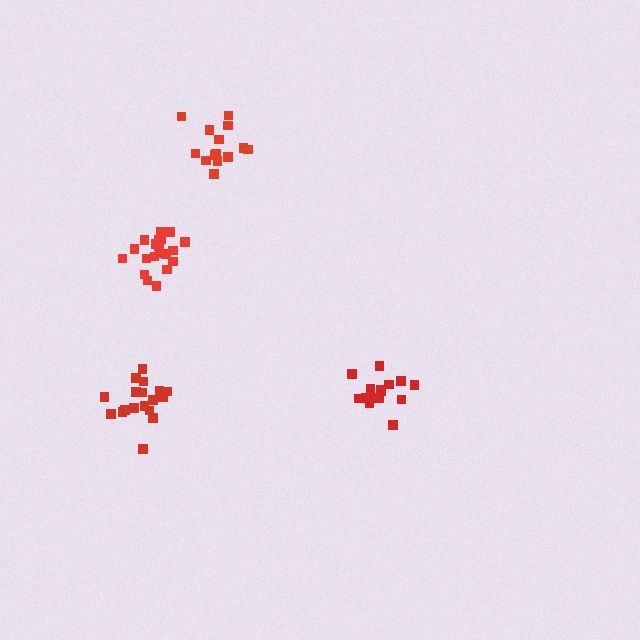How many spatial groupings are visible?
There are 4 spatial groupings.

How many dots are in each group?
Group 1: 15 dots, Group 2: 20 dots, Group 3: 18 dots, Group 4: 14 dots (67 total).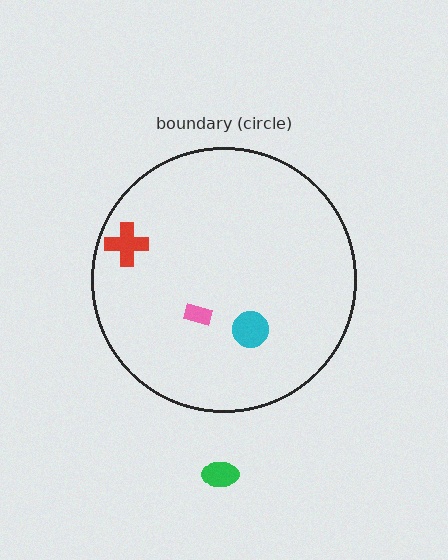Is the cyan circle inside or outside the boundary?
Inside.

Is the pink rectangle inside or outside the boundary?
Inside.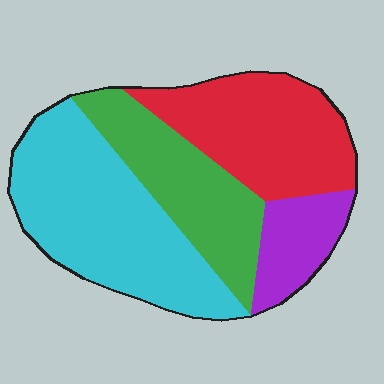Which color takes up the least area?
Purple, at roughly 10%.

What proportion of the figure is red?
Red takes up about one quarter (1/4) of the figure.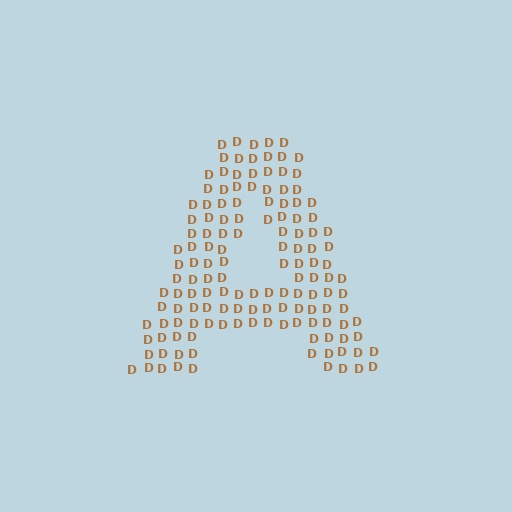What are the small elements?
The small elements are letter D's.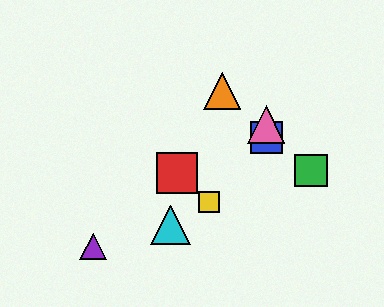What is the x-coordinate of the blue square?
The blue square is at x≈266.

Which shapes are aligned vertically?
The blue square, the pink triangle are aligned vertically.